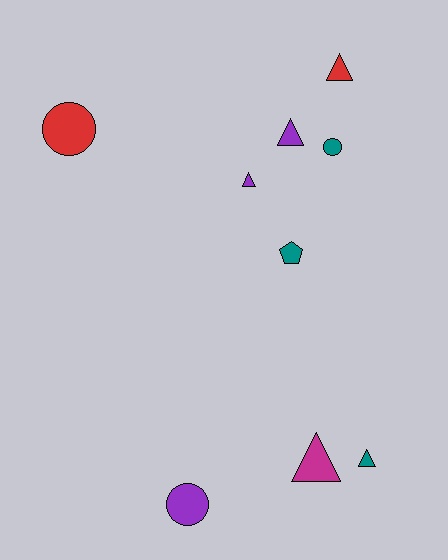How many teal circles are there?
There is 1 teal circle.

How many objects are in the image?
There are 9 objects.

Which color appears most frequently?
Teal, with 3 objects.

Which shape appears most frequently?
Triangle, with 5 objects.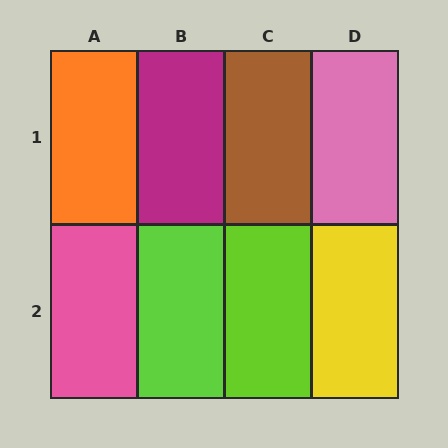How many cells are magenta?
1 cell is magenta.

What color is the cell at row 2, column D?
Yellow.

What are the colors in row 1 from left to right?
Orange, magenta, brown, pink.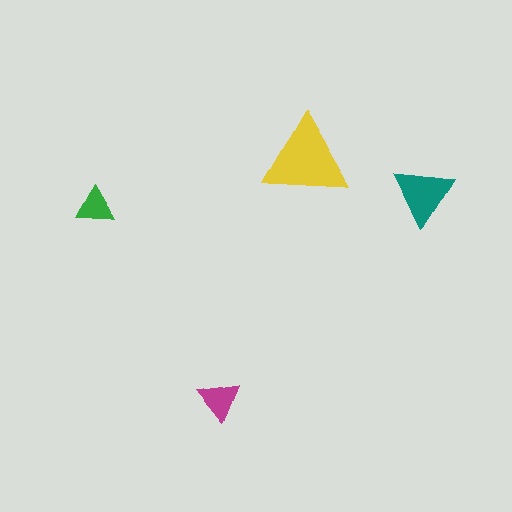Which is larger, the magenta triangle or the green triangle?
The magenta one.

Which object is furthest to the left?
The green triangle is leftmost.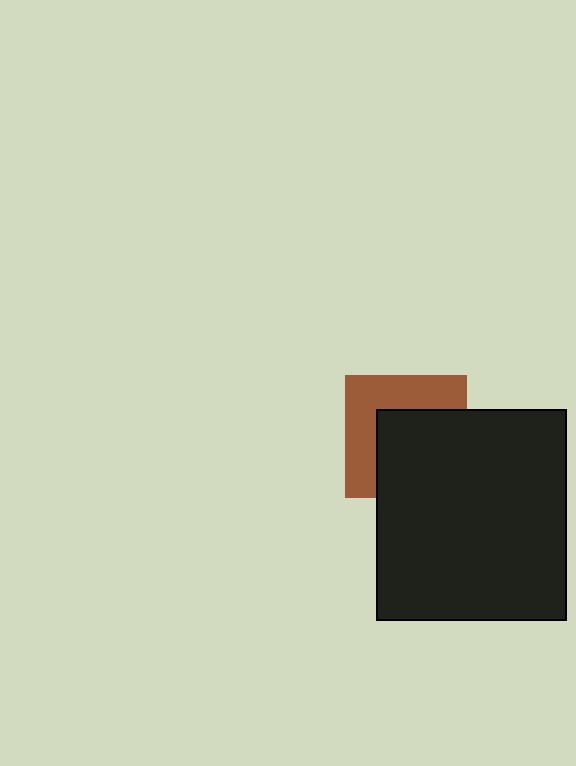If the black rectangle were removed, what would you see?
You would see the complete brown square.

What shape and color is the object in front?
The object in front is a black rectangle.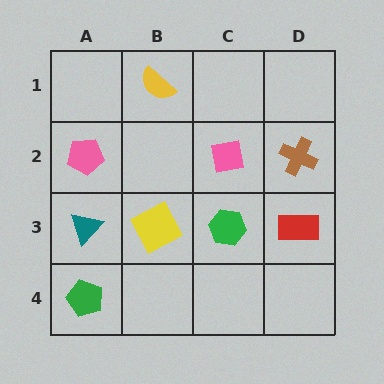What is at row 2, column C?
A pink square.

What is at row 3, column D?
A red rectangle.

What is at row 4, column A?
A green pentagon.